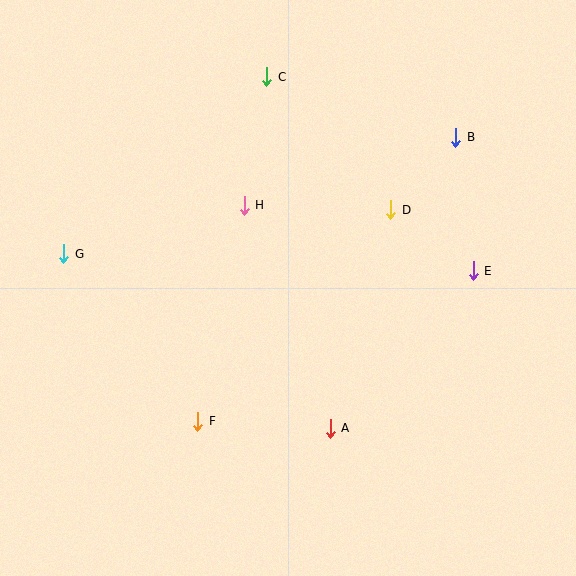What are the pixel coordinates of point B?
Point B is at (455, 137).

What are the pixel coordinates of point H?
Point H is at (244, 205).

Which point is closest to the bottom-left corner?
Point F is closest to the bottom-left corner.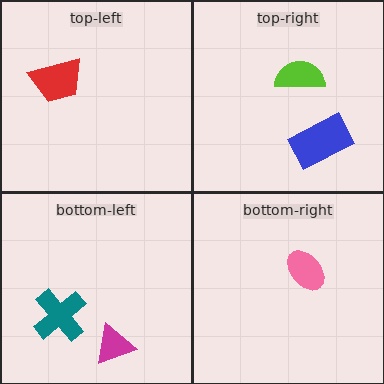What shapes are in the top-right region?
The blue rectangle, the lime semicircle.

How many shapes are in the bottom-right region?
1.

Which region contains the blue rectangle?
The top-right region.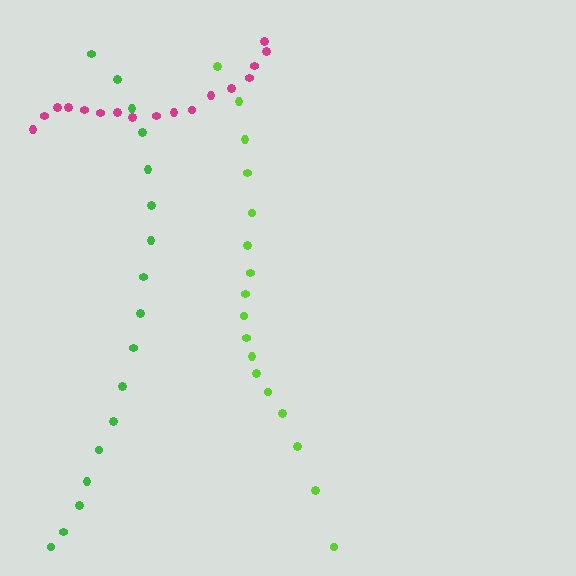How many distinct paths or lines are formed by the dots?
There are 3 distinct paths.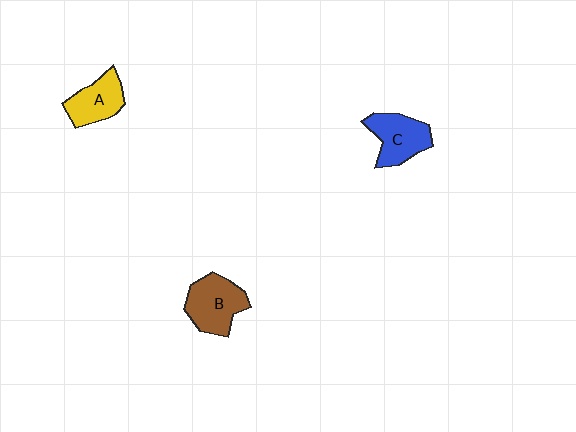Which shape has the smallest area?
Shape A (yellow).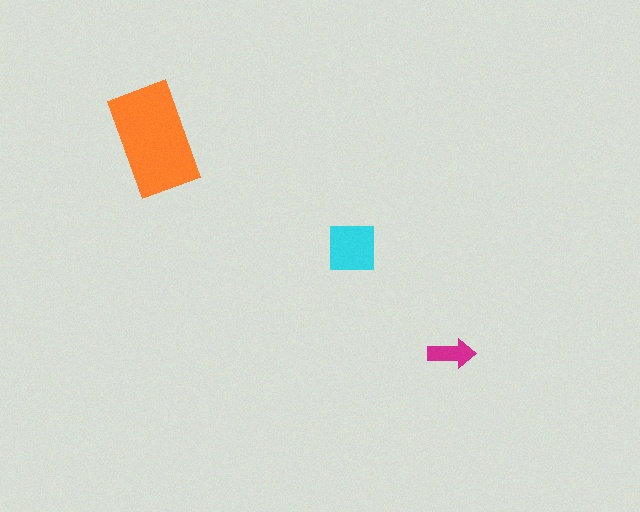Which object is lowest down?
The magenta arrow is bottommost.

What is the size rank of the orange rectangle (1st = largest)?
1st.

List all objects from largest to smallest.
The orange rectangle, the cyan square, the magenta arrow.